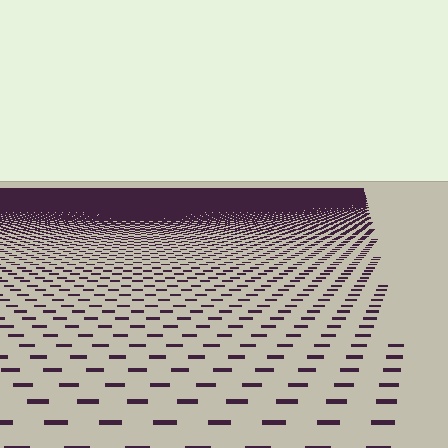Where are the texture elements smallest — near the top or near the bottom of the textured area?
Near the top.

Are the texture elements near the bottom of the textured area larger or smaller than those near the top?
Larger. Near the bottom, elements are closer to the viewer and appear at a bigger on-screen size.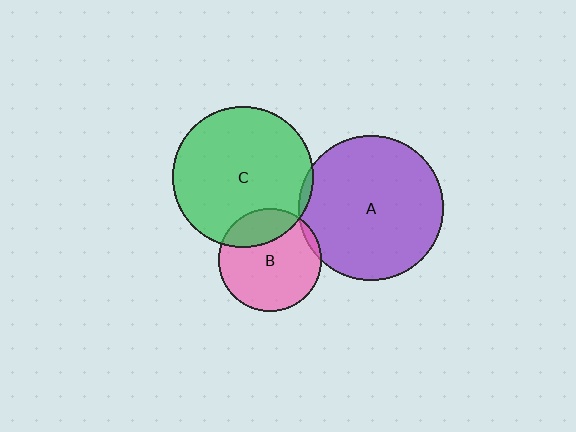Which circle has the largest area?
Circle A (purple).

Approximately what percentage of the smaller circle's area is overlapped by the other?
Approximately 5%.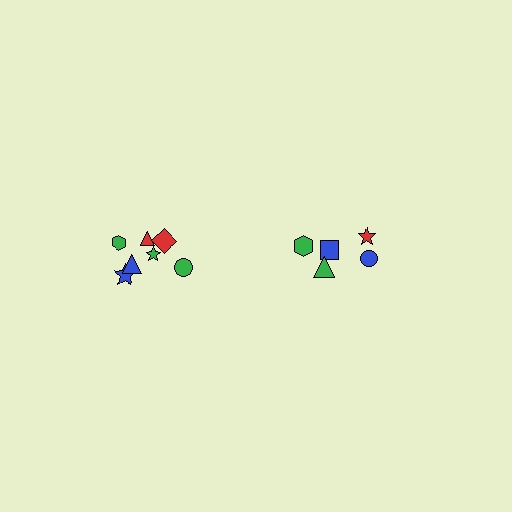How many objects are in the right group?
There are 5 objects.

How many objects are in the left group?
There are 7 objects.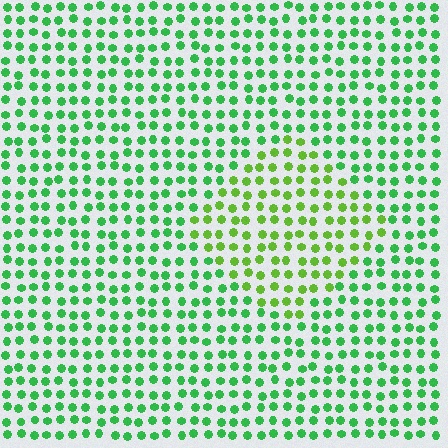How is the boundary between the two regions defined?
The boundary is defined purely by a slight shift in hue (about 32 degrees). Spacing, size, and orientation are identical on both sides.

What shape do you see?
I see a diamond.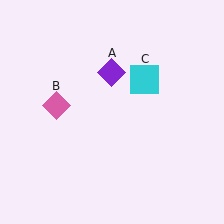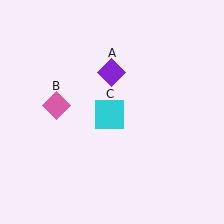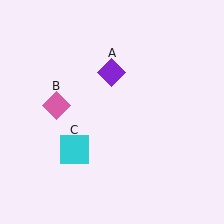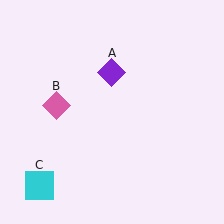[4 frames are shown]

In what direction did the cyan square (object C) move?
The cyan square (object C) moved down and to the left.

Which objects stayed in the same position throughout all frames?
Purple diamond (object A) and pink diamond (object B) remained stationary.